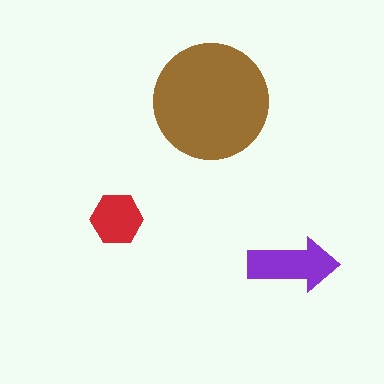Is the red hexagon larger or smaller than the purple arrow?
Smaller.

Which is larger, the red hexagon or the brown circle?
The brown circle.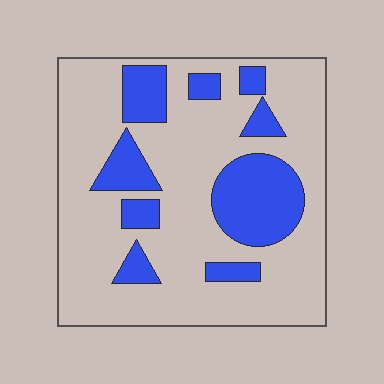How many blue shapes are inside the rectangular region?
9.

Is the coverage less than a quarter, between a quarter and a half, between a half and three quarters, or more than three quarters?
Less than a quarter.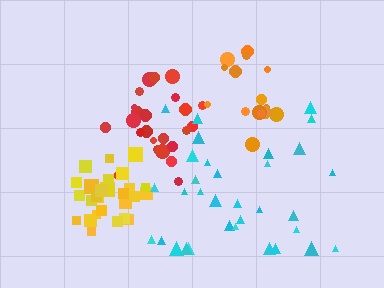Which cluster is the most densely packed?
Yellow.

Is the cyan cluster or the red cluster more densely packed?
Red.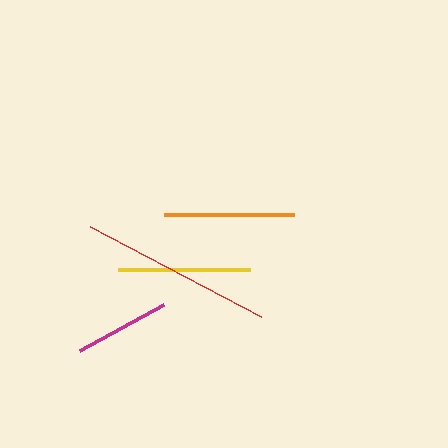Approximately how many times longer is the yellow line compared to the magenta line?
The yellow line is approximately 1.4 times the length of the magenta line.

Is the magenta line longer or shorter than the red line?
The red line is longer than the magenta line.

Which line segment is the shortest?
The magenta line is the shortest at approximately 95 pixels.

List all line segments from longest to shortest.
From longest to shortest: red, yellow, orange, magenta.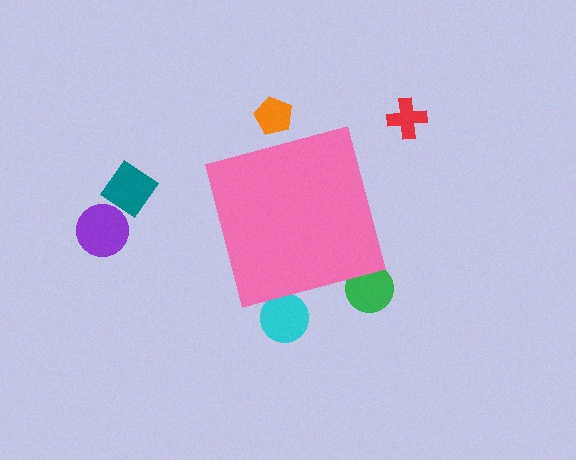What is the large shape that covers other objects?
A pink square.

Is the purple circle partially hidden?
No, the purple circle is fully visible.